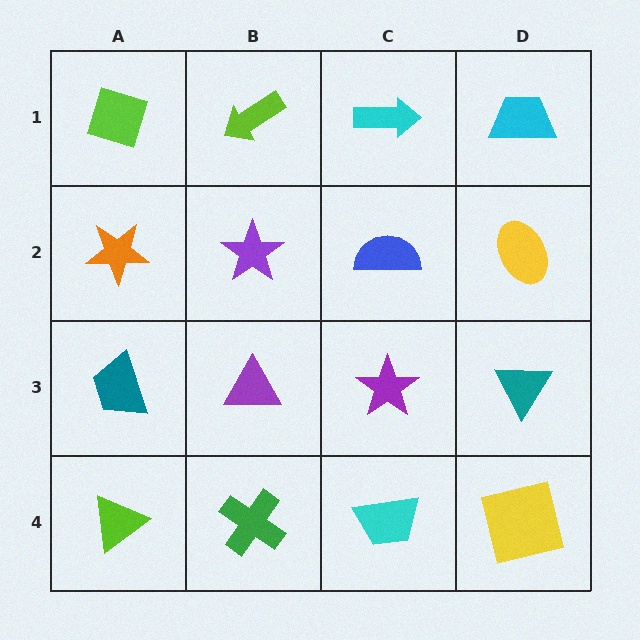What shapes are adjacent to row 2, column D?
A cyan trapezoid (row 1, column D), a teal triangle (row 3, column D), a blue semicircle (row 2, column C).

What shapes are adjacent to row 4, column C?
A purple star (row 3, column C), a green cross (row 4, column B), a yellow square (row 4, column D).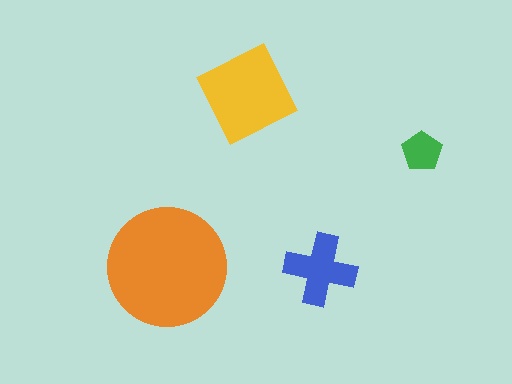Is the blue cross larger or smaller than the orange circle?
Smaller.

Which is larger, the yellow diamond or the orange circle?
The orange circle.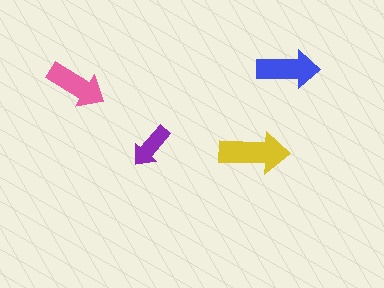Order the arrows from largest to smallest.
the yellow one, the blue one, the pink one, the purple one.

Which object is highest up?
The blue arrow is topmost.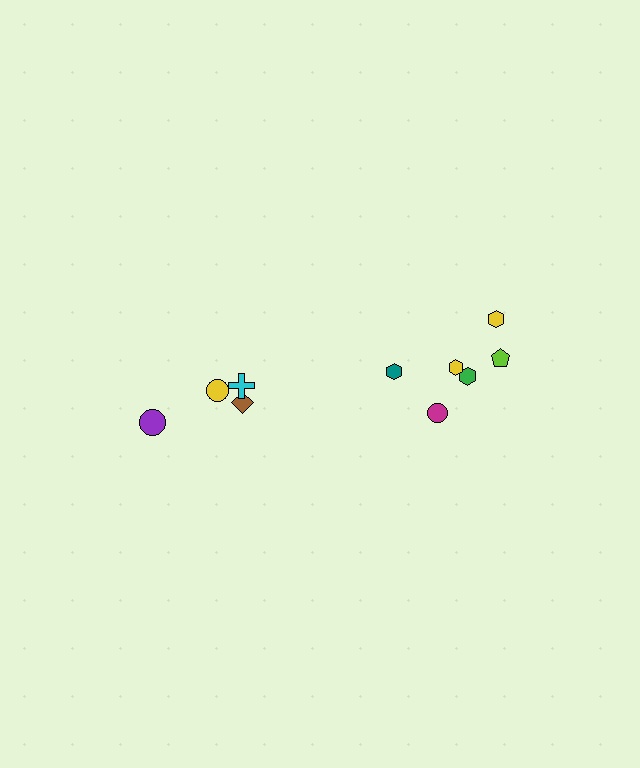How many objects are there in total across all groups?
There are 10 objects.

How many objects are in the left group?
There are 4 objects.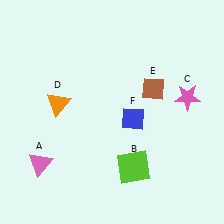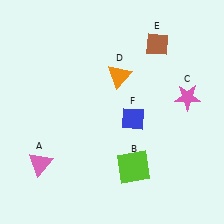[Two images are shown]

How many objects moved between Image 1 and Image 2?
2 objects moved between the two images.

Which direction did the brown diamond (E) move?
The brown diamond (E) moved up.